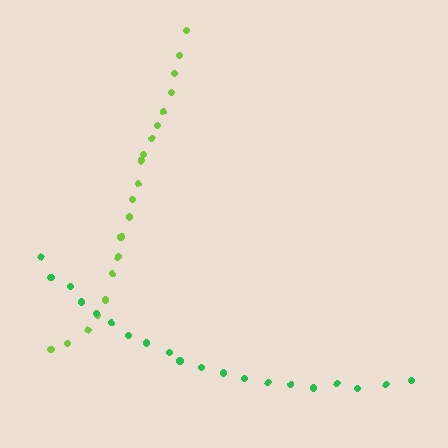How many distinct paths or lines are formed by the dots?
There are 2 distinct paths.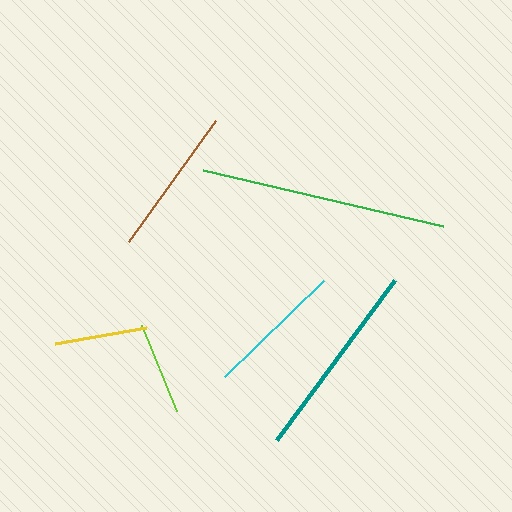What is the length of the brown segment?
The brown segment is approximately 149 pixels long.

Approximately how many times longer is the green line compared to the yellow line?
The green line is approximately 2.7 times the length of the yellow line.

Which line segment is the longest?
The green line is the longest at approximately 247 pixels.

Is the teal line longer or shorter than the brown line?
The teal line is longer than the brown line.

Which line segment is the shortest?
The yellow line is the shortest at approximately 93 pixels.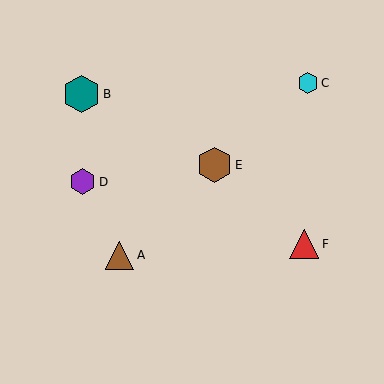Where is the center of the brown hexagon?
The center of the brown hexagon is at (214, 165).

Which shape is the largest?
The teal hexagon (labeled B) is the largest.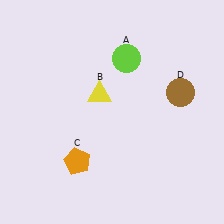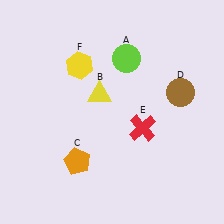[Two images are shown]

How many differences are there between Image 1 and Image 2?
There are 2 differences between the two images.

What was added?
A red cross (E), a yellow hexagon (F) were added in Image 2.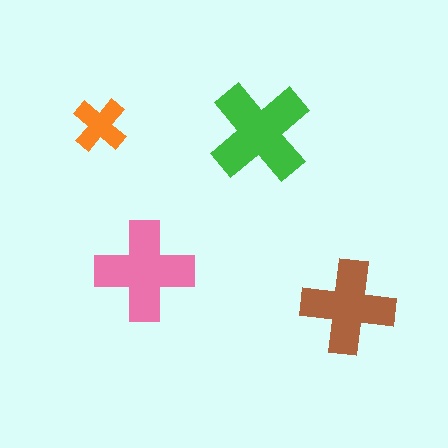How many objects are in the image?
There are 4 objects in the image.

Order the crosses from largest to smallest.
the green one, the pink one, the brown one, the orange one.